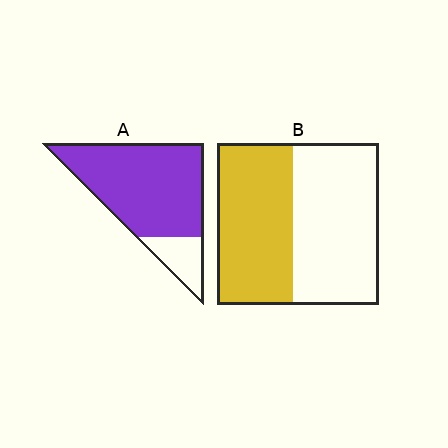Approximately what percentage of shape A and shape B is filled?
A is approximately 80% and B is approximately 45%.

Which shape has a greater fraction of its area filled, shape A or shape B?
Shape A.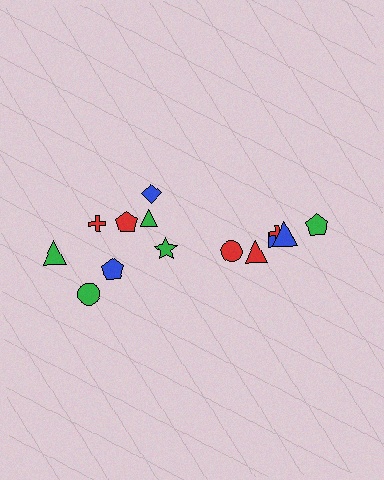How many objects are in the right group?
There are 6 objects.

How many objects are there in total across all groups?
There are 14 objects.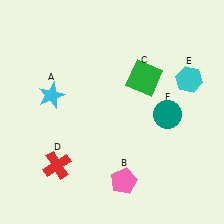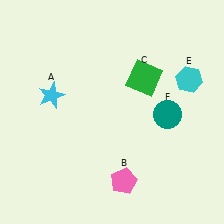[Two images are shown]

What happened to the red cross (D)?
The red cross (D) was removed in Image 2. It was in the bottom-left area of Image 1.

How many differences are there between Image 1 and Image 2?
There is 1 difference between the two images.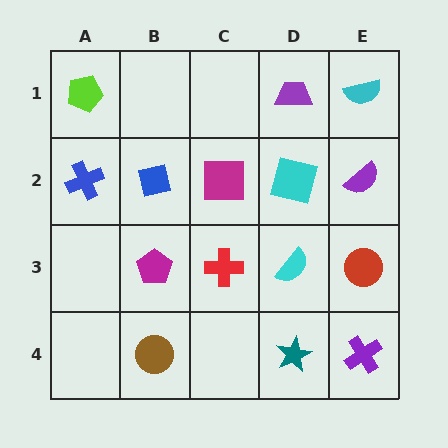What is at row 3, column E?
A red circle.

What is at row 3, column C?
A red cross.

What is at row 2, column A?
A blue cross.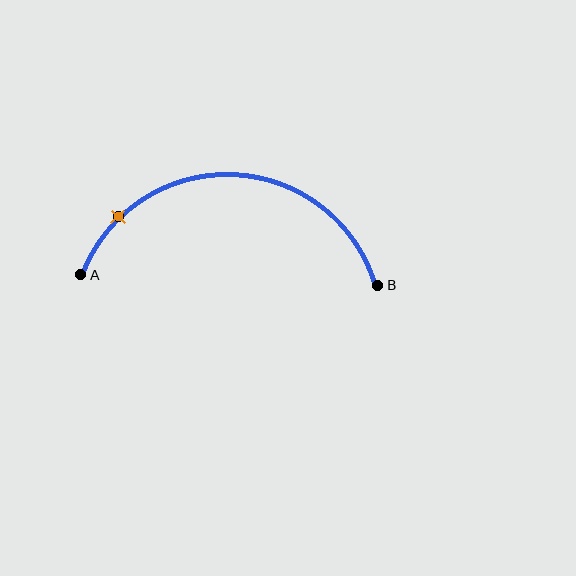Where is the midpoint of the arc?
The arc midpoint is the point on the curve farthest from the straight line joining A and B. It sits above that line.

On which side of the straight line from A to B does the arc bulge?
The arc bulges above the straight line connecting A and B.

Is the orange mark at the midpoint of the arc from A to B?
No. The orange mark lies on the arc but is closer to endpoint A. The arc midpoint would be at the point on the curve equidistant along the arc from both A and B.